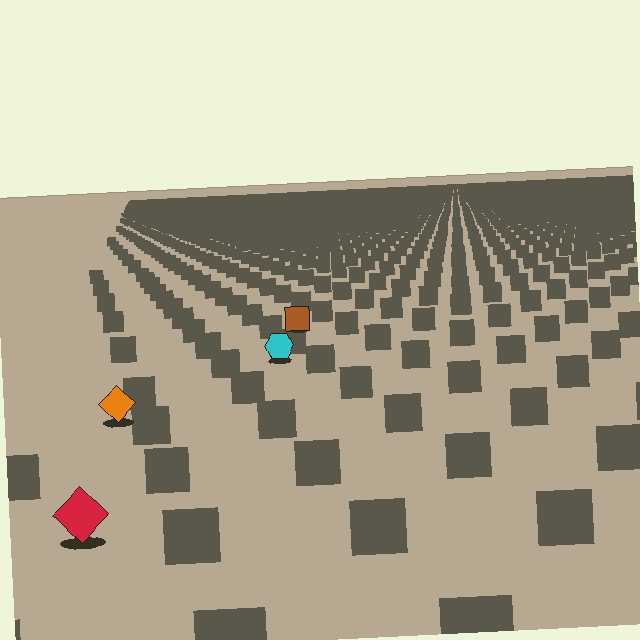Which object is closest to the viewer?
The red diamond is closest. The texture marks near it are larger and more spread out.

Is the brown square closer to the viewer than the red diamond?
No. The red diamond is closer — you can tell from the texture gradient: the ground texture is coarser near it.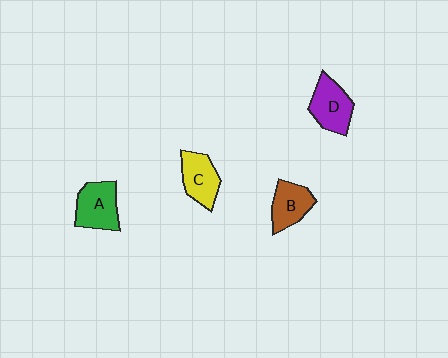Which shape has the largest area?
Shape A (green).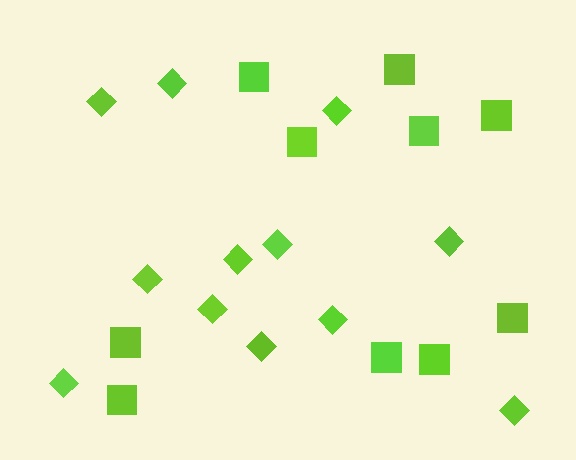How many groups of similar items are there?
There are 2 groups: one group of squares (10) and one group of diamonds (12).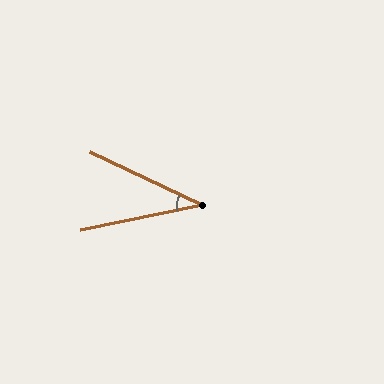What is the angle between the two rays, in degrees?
Approximately 37 degrees.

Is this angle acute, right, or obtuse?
It is acute.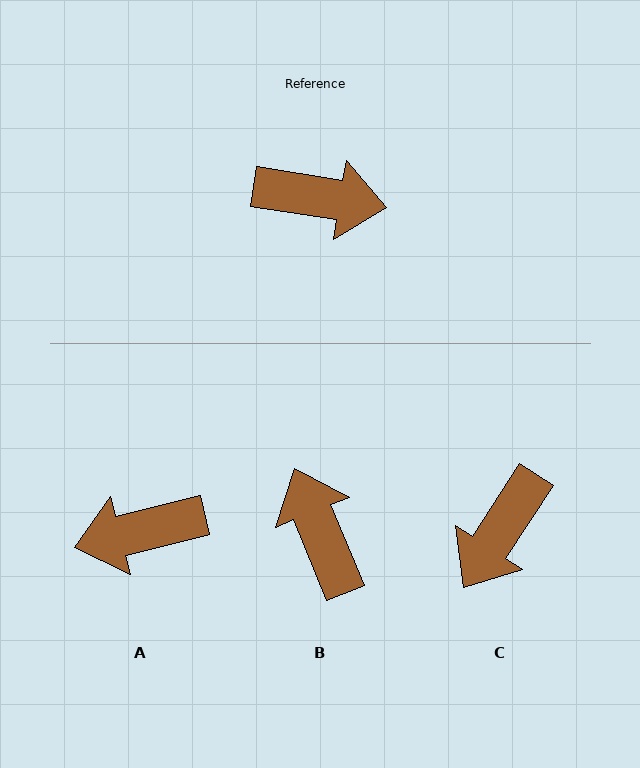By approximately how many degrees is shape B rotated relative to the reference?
Approximately 121 degrees counter-clockwise.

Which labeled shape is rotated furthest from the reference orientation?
A, about 157 degrees away.